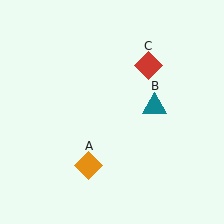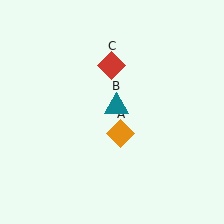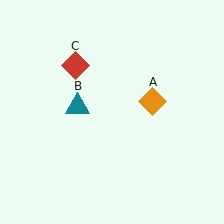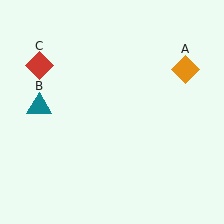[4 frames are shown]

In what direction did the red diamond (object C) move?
The red diamond (object C) moved left.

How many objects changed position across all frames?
3 objects changed position: orange diamond (object A), teal triangle (object B), red diamond (object C).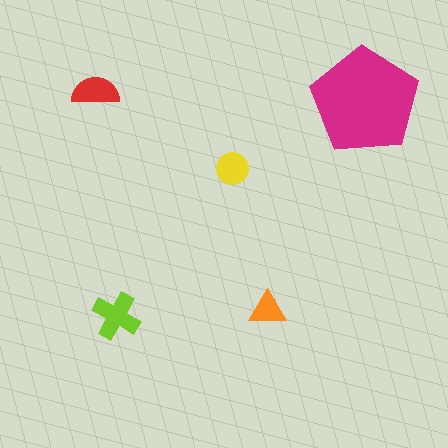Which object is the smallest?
The orange triangle.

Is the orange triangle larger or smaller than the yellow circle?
Smaller.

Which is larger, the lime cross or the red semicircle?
The lime cross.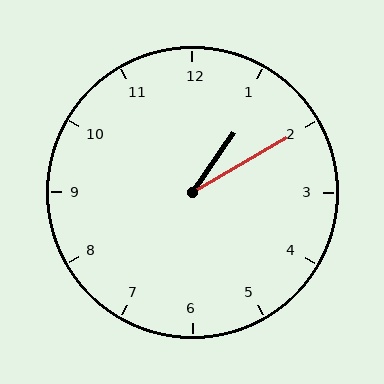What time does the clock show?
1:10.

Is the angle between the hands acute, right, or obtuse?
It is acute.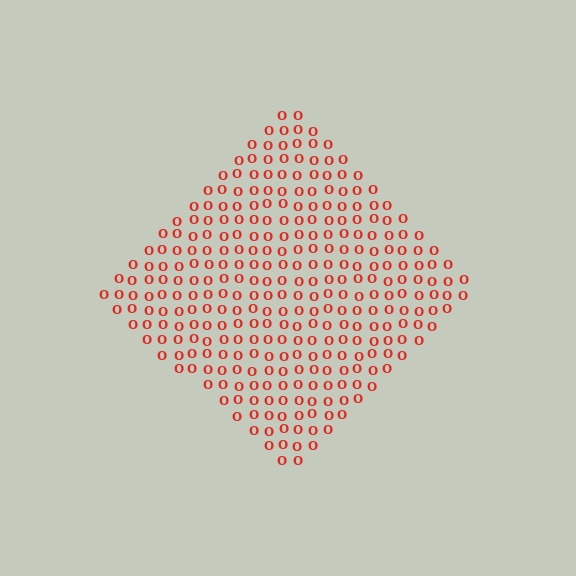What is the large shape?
The large shape is a diamond.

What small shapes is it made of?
It is made of small letter O's.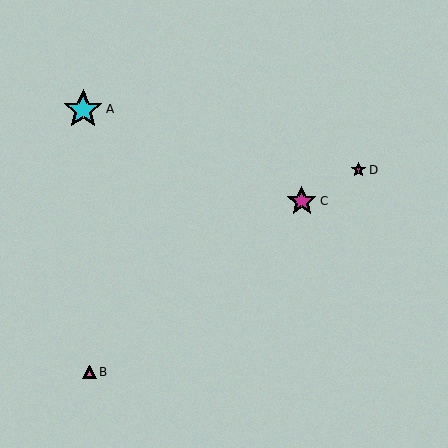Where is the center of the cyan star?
The center of the cyan star is at (83, 109).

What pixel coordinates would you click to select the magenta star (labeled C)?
Click at (302, 201) to select the magenta star C.